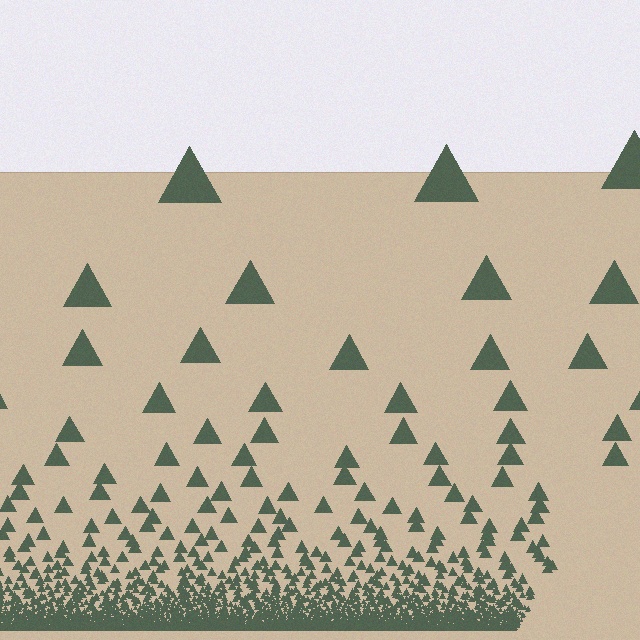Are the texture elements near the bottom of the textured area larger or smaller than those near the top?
Smaller. The gradient is inverted — elements near the bottom are smaller and denser.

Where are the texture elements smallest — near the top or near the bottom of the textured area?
Near the bottom.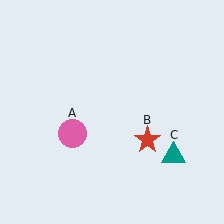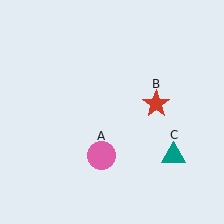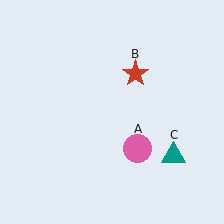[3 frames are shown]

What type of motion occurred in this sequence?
The pink circle (object A), red star (object B) rotated counterclockwise around the center of the scene.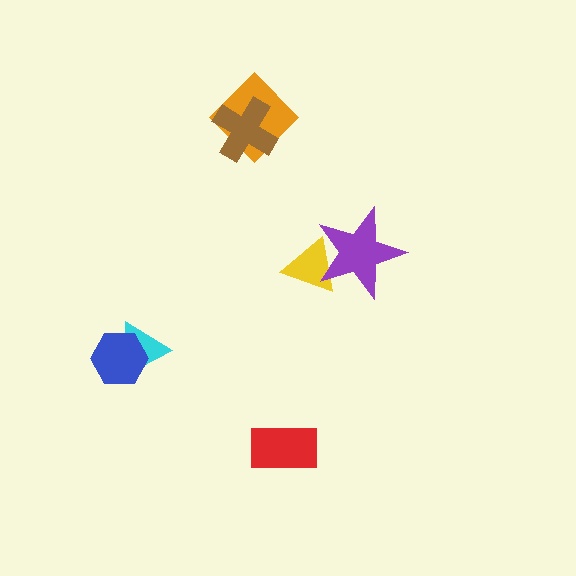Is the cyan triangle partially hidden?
Yes, it is partially covered by another shape.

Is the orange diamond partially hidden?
Yes, it is partially covered by another shape.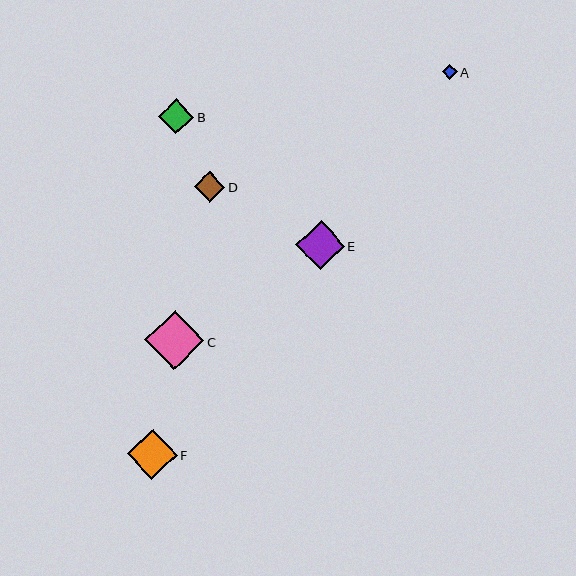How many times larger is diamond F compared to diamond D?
Diamond F is approximately 1.6 times the size of diamond D.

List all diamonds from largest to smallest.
From largest to smallest: C, F, E, B, D, A.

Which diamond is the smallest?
Diamond A is the smallest with a size of approximately 15 pixels.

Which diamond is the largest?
Diamond C is the largest with a size of approximately 59 pixels.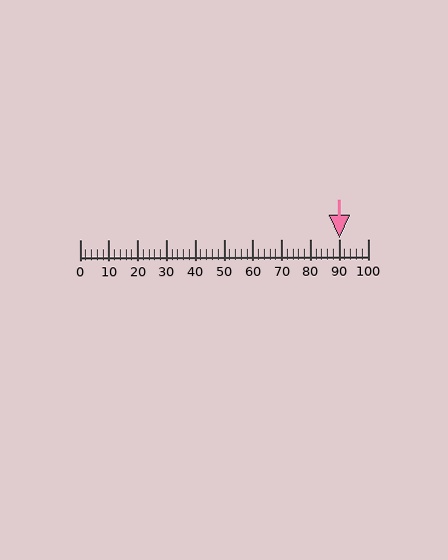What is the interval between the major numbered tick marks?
The major tick marks are spaced 10 units apart.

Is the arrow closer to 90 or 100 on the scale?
The arrow is closer to 90.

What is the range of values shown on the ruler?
The ruler shows values from 0 to 100.